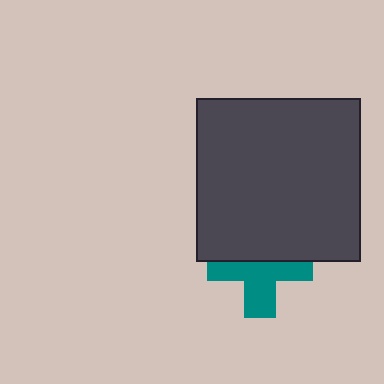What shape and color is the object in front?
The object in front is a dark gray square.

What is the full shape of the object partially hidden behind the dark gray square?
The partially hidden object is a teal cross.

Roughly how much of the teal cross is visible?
About half of it is visible (roughly 55%).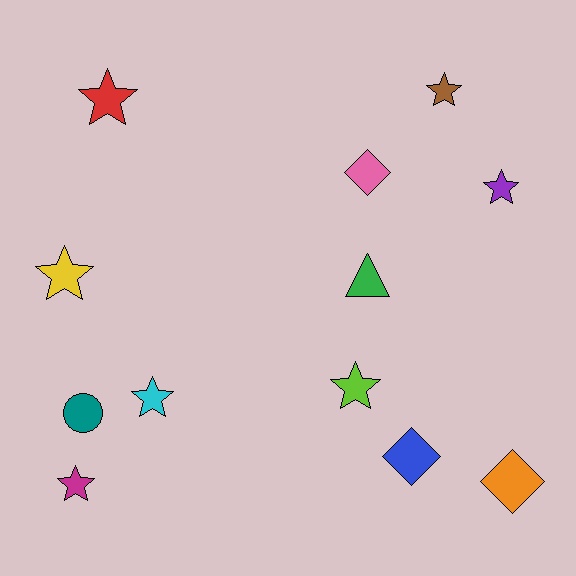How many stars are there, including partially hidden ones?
There are 7 stars.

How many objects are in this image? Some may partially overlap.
There are 12 objects.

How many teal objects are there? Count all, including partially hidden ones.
There is 1 teal object.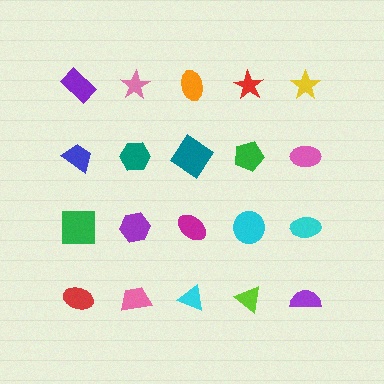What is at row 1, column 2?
A pink star.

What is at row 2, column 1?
A blue trapezoid.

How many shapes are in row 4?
5 shapes.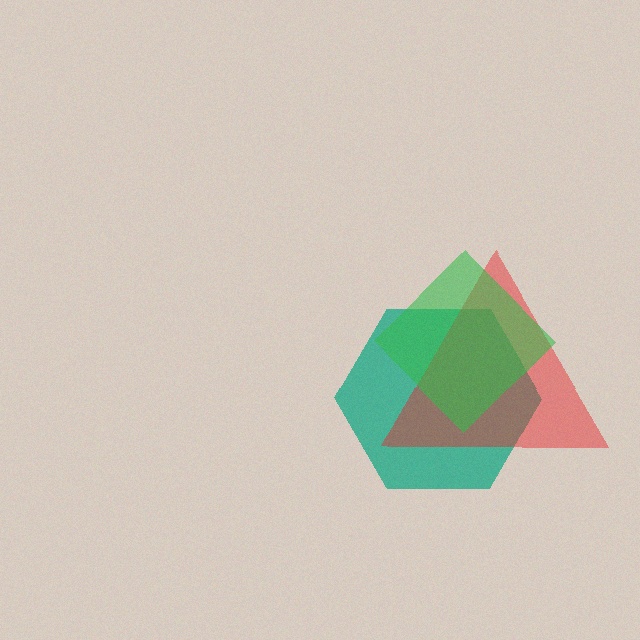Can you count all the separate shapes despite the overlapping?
Yes, there are 3 separate shapes.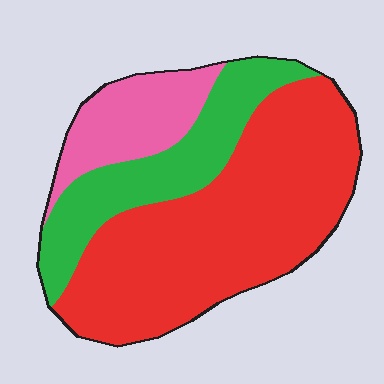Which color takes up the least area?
Pink, at roughly 15%.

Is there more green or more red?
Red.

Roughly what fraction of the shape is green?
Green covers 24% of the shape.